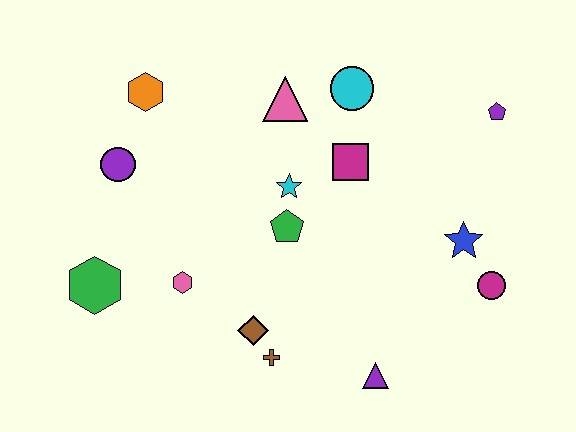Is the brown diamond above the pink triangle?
No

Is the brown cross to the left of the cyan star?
Yes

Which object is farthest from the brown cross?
The purple pentagon is farthest from the brown cross.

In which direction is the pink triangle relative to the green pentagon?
The pink triangle is above the green pentagon.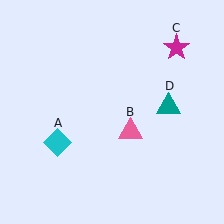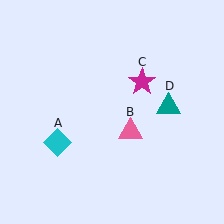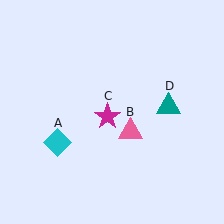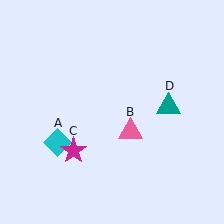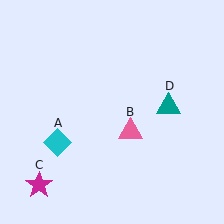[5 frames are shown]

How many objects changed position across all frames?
1 object changed position: magenta star (object C).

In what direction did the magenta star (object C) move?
The magenta star (object C) moved down and to the left.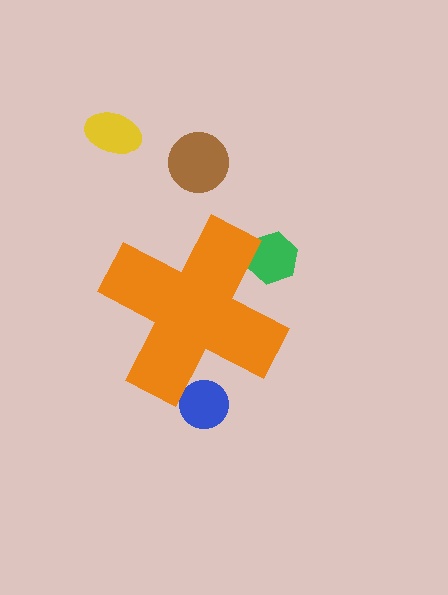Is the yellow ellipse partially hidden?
No, the yellow ellipse is fully visible.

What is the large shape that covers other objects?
An orange cross.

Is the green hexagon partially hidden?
Yes, the green hexagon is partially hidden behind the orange cross.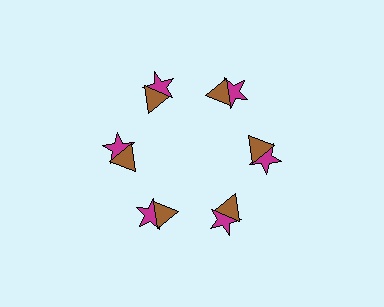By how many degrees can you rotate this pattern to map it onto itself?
The pattern maps onto itself every 60 degrees of rotation.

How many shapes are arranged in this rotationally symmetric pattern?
There are 12 shapes, arranged in 6 groups of 2.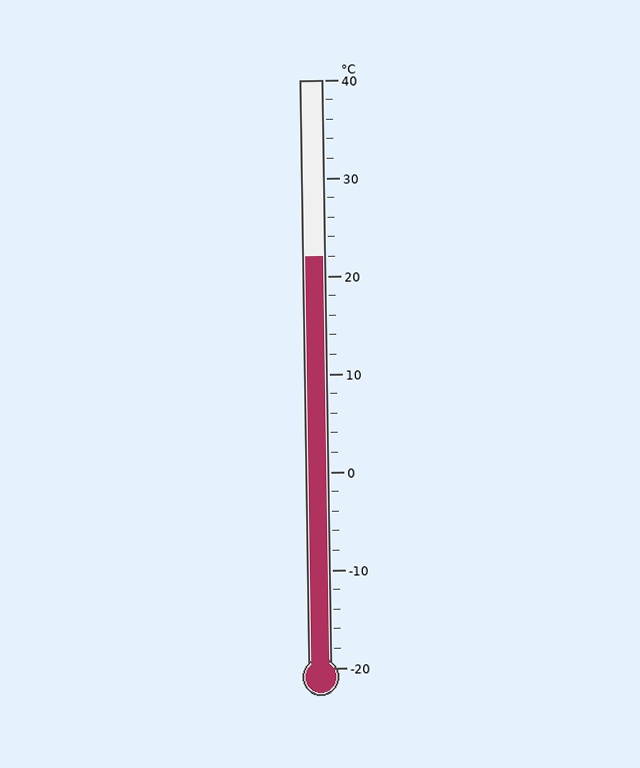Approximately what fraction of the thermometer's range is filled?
The thermometer is filled to approximately 70% of its range.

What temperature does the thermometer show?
The thermometer shows approximately 22°C.